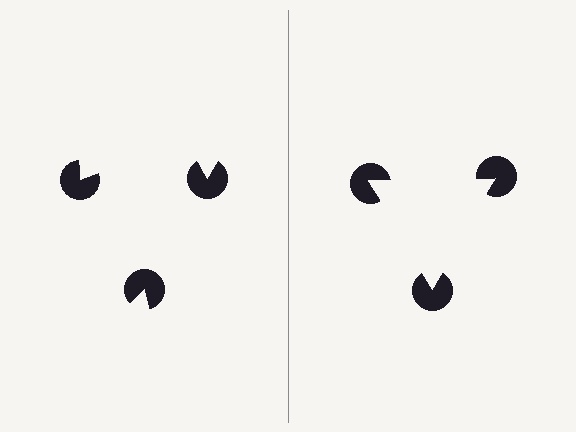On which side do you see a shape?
An illusory triangle appears on the right side. On the left side the wedge cuts are rotated, so no coherent shape forms.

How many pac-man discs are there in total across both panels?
6 — 3 on each side.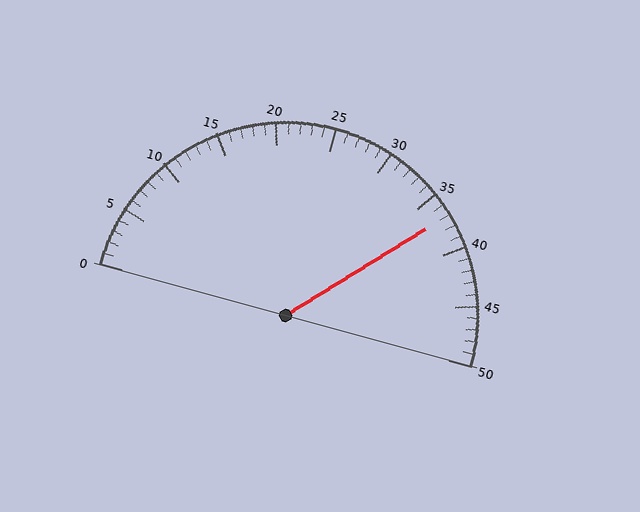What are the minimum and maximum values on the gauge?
The gauge ranges from 0 to 50.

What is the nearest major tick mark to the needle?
The nearest major tick mark is 35.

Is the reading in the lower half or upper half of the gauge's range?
The reading is in the upper half of the range (0 to 50).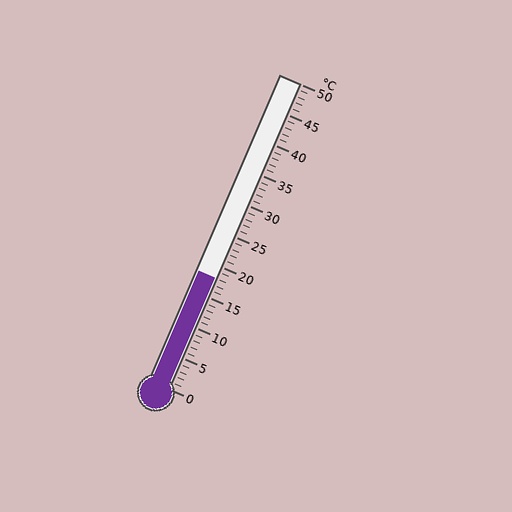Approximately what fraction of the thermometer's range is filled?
The thermometer is filled to approximately 35% of its range.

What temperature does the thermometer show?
The thermometer shows approximately 18°C.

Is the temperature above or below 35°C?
The temperature is below 35°C.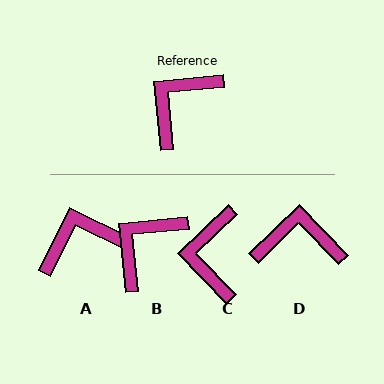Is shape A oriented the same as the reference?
No, it is off by about 31 degrees.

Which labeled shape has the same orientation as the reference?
B.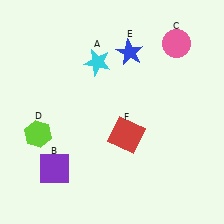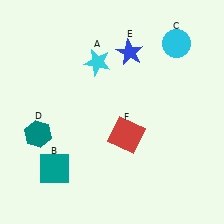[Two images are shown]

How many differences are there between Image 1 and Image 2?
There are 3 differences between the two images.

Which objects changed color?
B changed from purple to teal. C changed from pink to cyan. D changed from lime to teal.